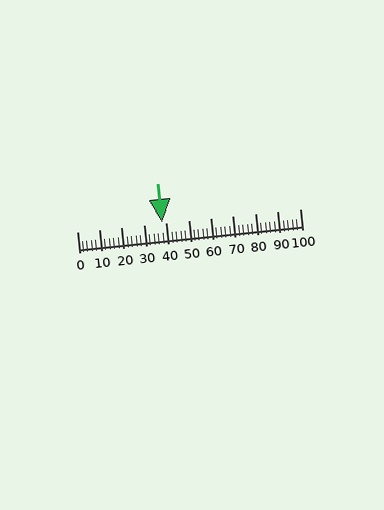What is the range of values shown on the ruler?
The ruler shows values from 0 to 100.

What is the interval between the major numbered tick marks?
The major tick marks are spaced 10 units apart.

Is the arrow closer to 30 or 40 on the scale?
The arrow is closer to 40.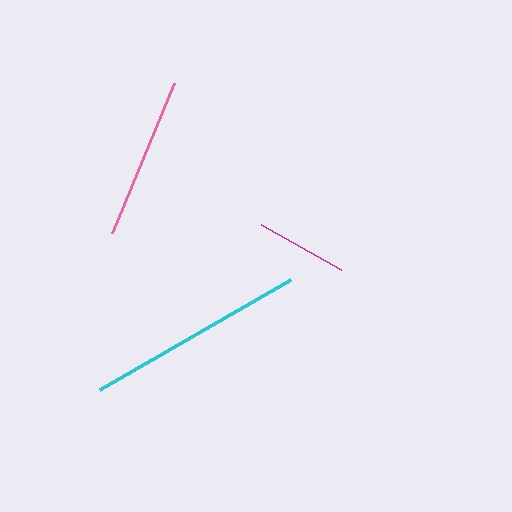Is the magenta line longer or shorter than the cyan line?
The cyan line is longer than the magenta line.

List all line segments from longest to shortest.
From longest to shortest: cyan, pink, magenta.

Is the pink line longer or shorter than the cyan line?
The cyan line is longer than the pink line.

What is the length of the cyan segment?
The cyan segment is approximately 221 pixels long.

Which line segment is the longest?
The cyan line is the longest at approximately 221 pixels.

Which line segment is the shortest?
The magenta line is the shortest at approximately 91 pixels.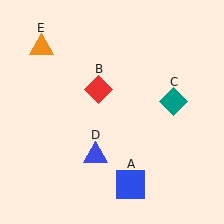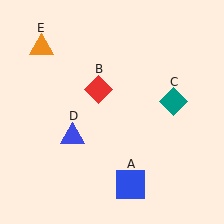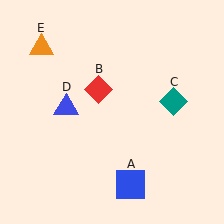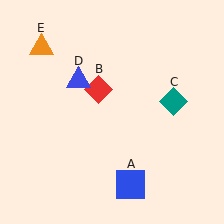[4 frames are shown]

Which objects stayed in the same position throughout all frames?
Blue square (object A) and red diamond (object B) and teal diamond (object C) and orange triangle (object E) remained stationary.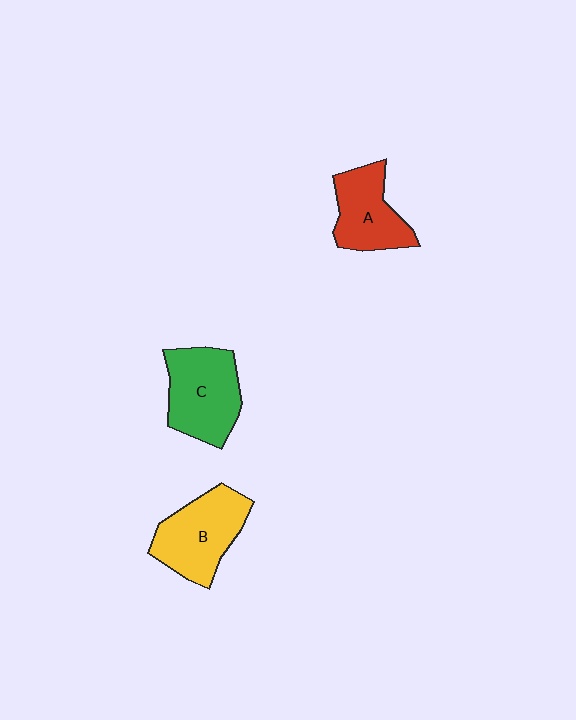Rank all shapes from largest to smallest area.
From largest to smallest: C (green), B (yellow), A (red).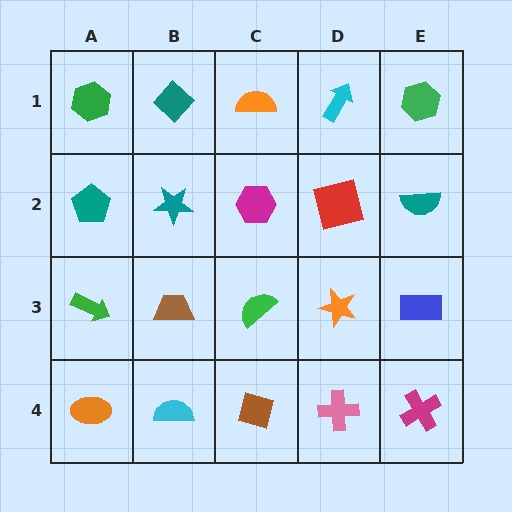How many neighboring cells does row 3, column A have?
3.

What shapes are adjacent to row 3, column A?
A teal pentagon (row 2, column A), an orange ellipse (row 4, column A), a brown trapezoid (row 3, column B).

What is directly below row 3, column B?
A cyan semicircle.